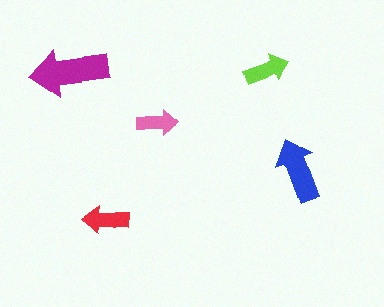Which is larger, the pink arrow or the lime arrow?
The lime one.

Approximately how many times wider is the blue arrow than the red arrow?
About 1.5 times wider.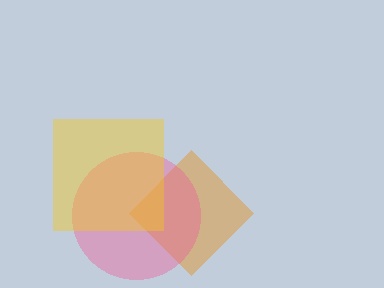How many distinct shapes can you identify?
There are 3 distinct shapes: an orange diamond, a pink circle, a yellow square.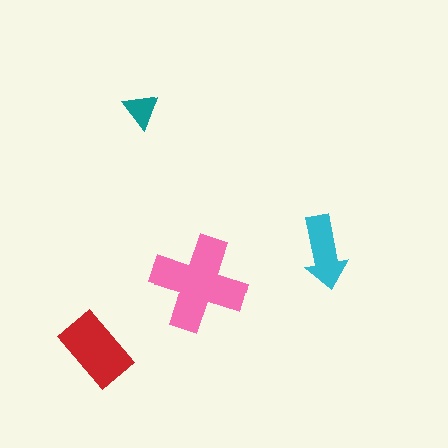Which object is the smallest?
The teal triangle.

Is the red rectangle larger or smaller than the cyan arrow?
Larger.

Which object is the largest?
The pink cross.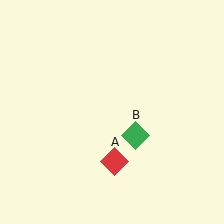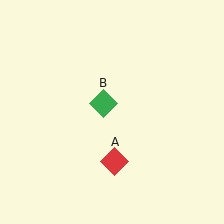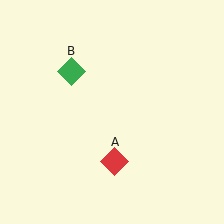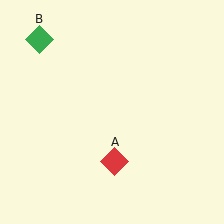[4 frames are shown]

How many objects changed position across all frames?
1 object changed position: green diamond (object B).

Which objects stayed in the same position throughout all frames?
Red diamond (object A) remained stationary.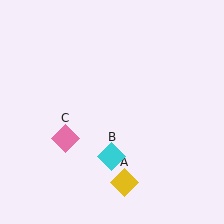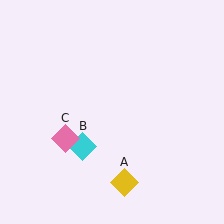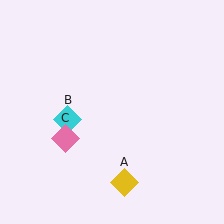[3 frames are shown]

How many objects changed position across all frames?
1 object changed position: cyan diamond (object B).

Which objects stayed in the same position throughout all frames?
Yellow diamond (object A) and pink diamond (object C) remained stationary.